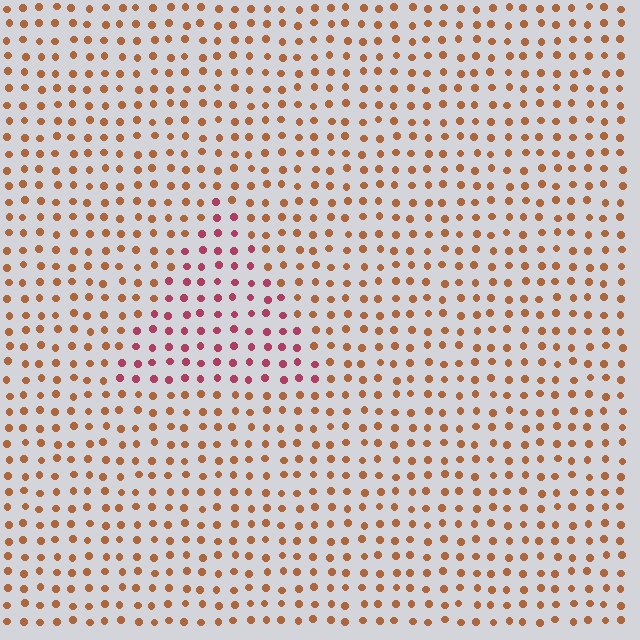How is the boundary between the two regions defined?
The boundary is defined purely by a slight shift in hue (about 42 degrees). Spacing, size, and orientation are identical on both sides.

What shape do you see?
I see a triangle.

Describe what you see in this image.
The image is filled with small brown elements in a uniform arrangement. A triangle-shaped region is visible where the elements are tinted to a slightly different hue, forming a subtle color boundary.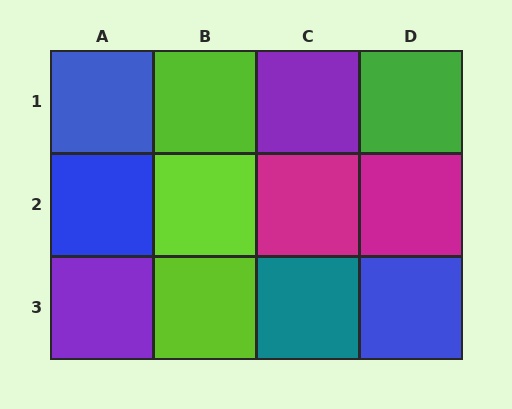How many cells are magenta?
2 cells are magenta.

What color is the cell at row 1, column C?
Purple.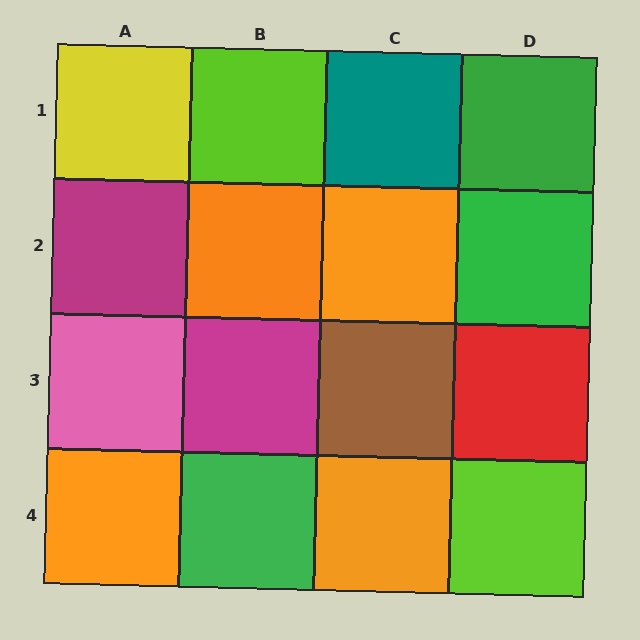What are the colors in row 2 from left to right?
Magenta, orange, orange, green.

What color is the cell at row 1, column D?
Green.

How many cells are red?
1 cell is red.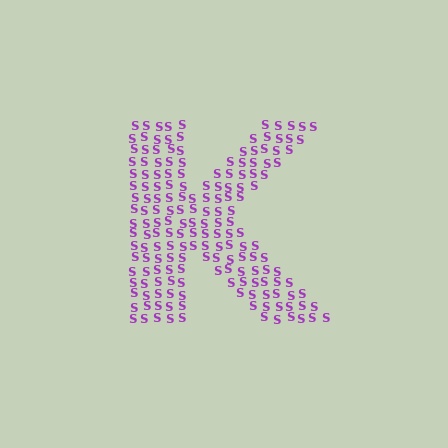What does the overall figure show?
The overall figure shows the letter K.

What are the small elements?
The small elements are letter S's.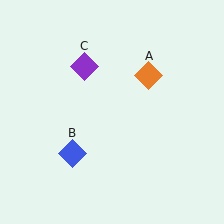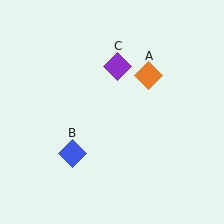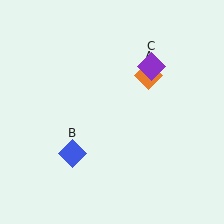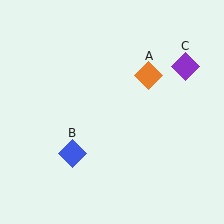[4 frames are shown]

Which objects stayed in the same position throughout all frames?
Orange diamond (object A) and blue diamond (object B) remained stationary.